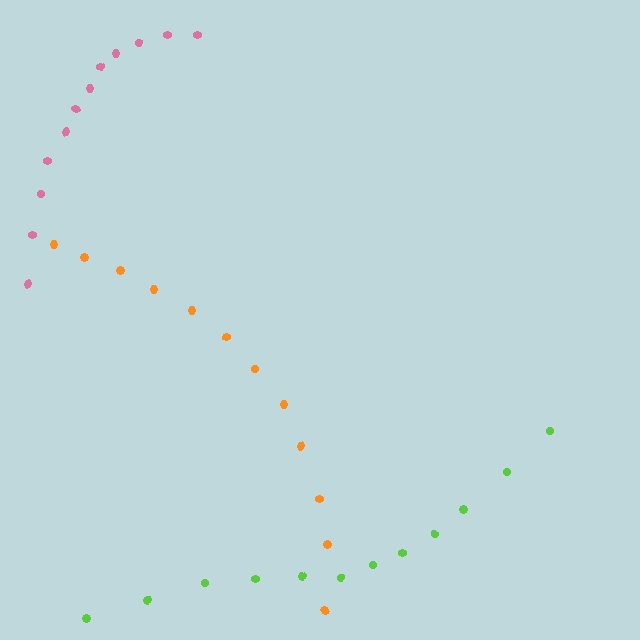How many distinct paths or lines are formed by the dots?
There are 3 distinct paths.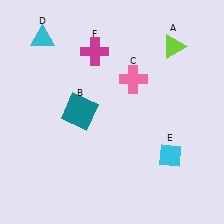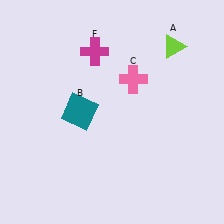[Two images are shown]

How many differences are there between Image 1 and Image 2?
There are 2 differences between the two images.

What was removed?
The cyan diamond (E), the cyan triangle (D) were removed in Image 2.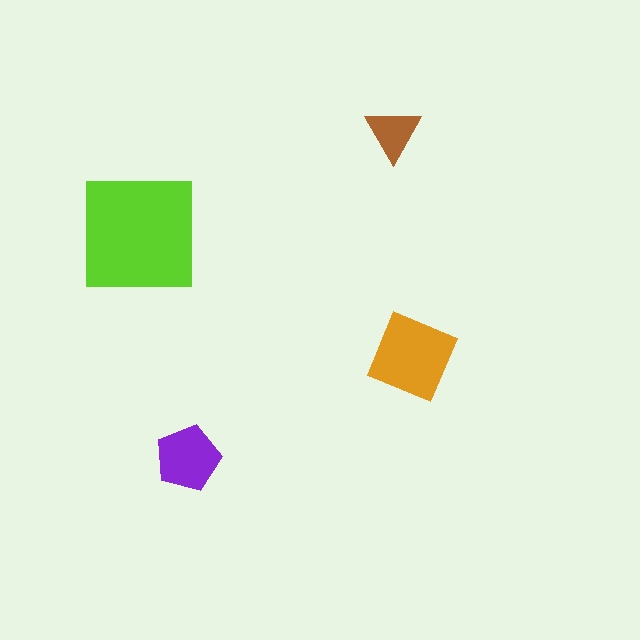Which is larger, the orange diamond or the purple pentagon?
The orange diamond.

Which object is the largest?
The lime square.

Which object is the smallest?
The brown triangle.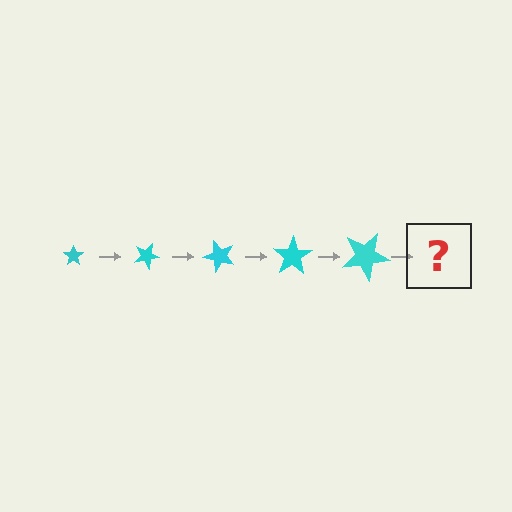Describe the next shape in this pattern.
It should be a star, larger than the previous one and rotated 125 degrees from the start.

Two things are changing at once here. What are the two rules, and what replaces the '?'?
The two rules are that the star grows larger each step and it rotates 25 degrees each step. The '?' should be a star, larger than the previous one and rotated 125 degrees from the start.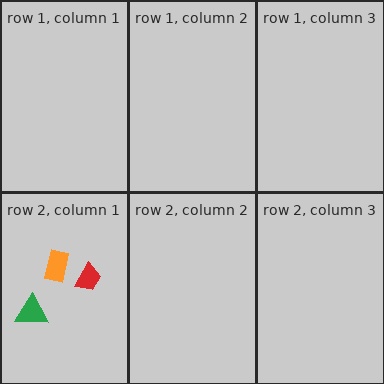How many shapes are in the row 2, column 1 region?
3.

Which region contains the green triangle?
The row 2, column 1 region.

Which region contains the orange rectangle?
The row 2, column 1 region.